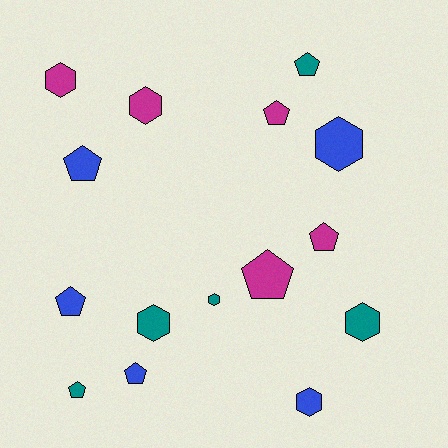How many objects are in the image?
There are 15 objects.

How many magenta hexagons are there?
There are 2 magenta hexagons.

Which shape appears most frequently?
Pentagon, with 8 objects.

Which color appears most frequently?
Magenta, with 5 objects.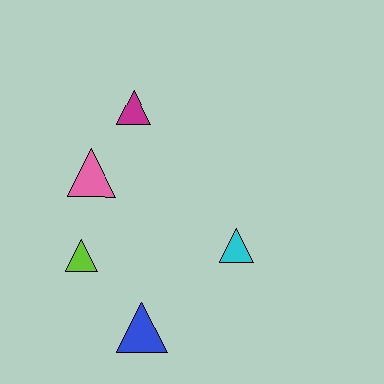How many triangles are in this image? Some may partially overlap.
There are 5 triangles.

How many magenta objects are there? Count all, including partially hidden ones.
There is 1 magenta object.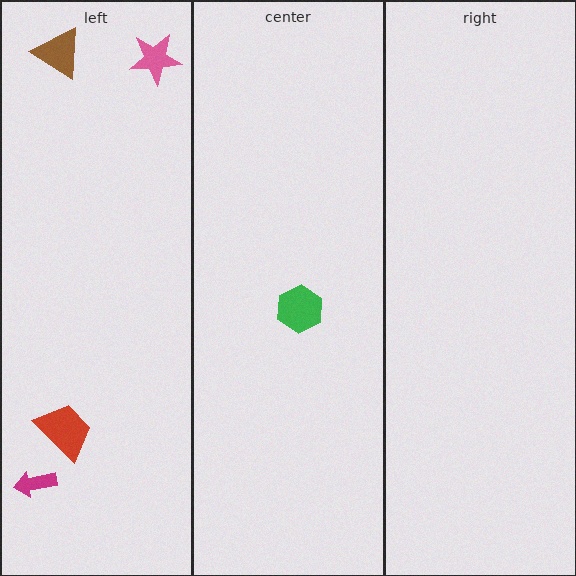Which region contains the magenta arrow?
The left region.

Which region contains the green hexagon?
The center region.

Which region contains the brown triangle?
The left region.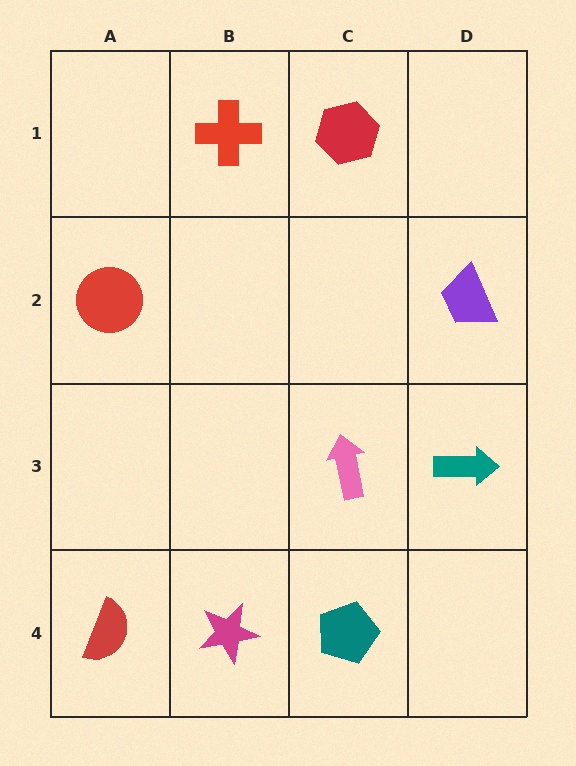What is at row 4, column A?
A red semicircle.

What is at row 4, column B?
A magenta star.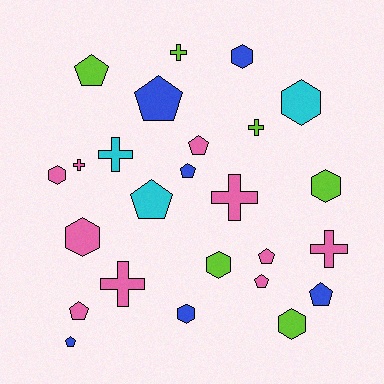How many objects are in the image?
There are 25 objects.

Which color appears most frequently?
Pink, with 10 objects.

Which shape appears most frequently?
Pentagon, with 10 objects.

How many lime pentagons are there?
There is 1 lime pentagon.